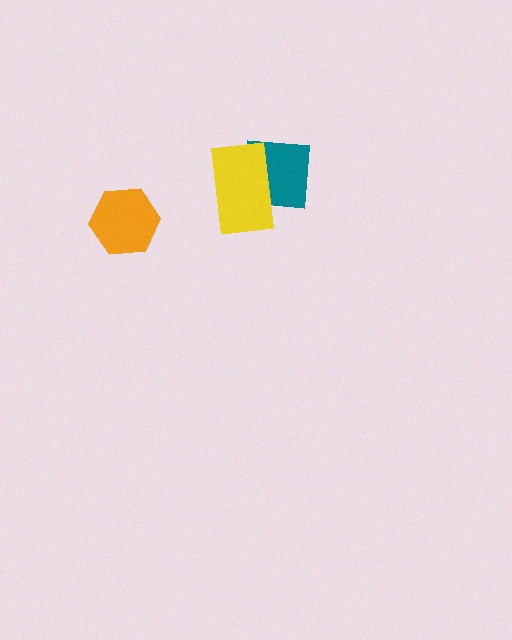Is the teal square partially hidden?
Yes, it is partially covered by another shape.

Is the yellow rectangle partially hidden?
No, no other shape covers it.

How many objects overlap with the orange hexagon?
0 objects overlap with the orange hexagon.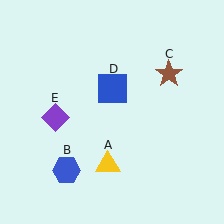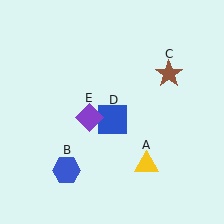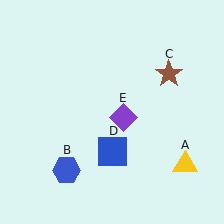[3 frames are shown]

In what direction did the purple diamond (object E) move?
The purple diamond (object E) moved right.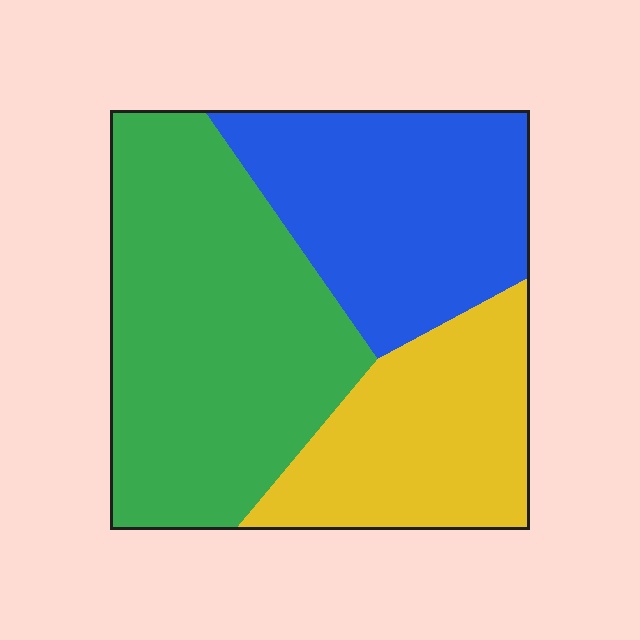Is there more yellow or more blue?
Blue.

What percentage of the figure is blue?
Blue takes up between a quarter and a half of the figure.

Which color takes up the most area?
Green, at roughly 45%.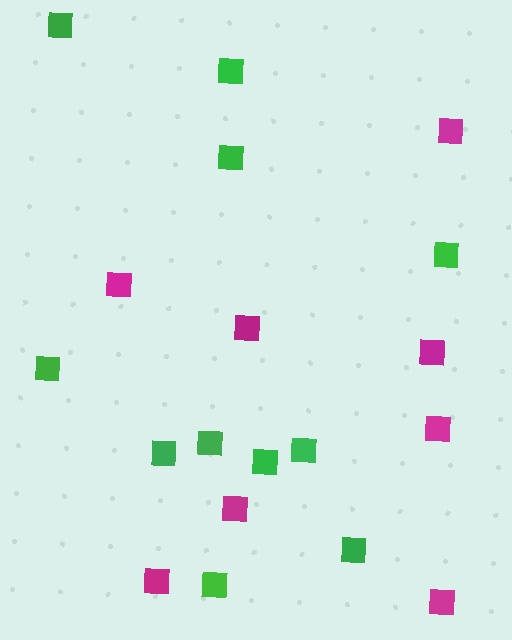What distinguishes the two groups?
There are 2 groups: one group of green squares (11) and one group of magenta squares (8).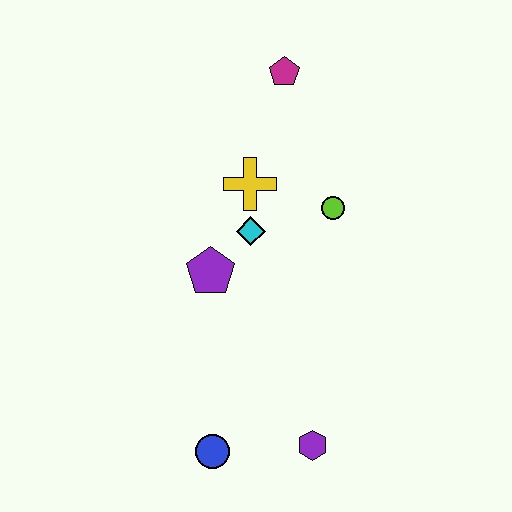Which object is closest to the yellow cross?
The cyan diamond is closest to the yellow cross.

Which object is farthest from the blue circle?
The magenta pentagon is farthest from the blue circle.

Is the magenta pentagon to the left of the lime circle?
Yes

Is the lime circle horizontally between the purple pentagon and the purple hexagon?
No